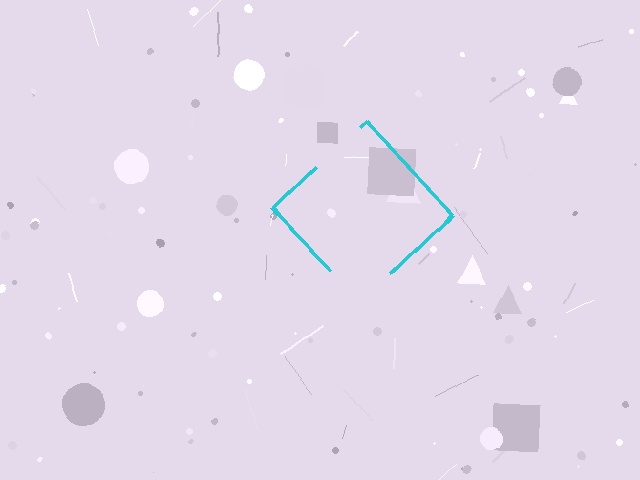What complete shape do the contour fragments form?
The contour fragments form a diamond.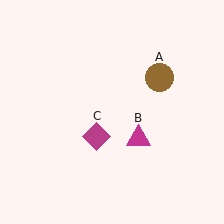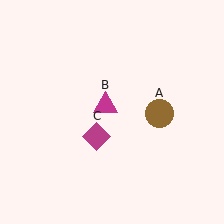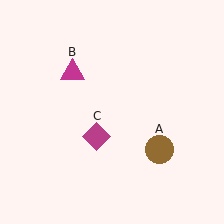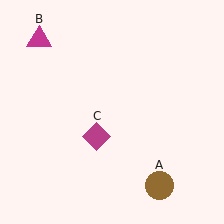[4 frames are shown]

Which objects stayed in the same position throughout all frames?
Magenta diamond (object C) remained stationary.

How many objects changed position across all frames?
2 objects changed position: brown circle (object A), magenta triangle (object B).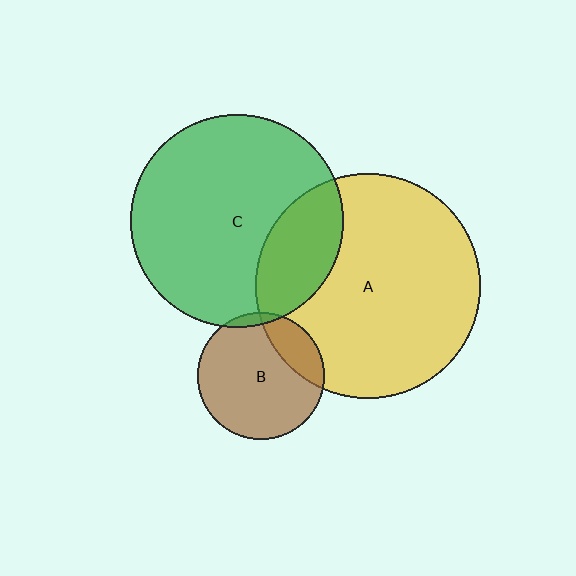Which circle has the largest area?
Circle A (yellow).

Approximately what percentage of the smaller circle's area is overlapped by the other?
Approximately 20%.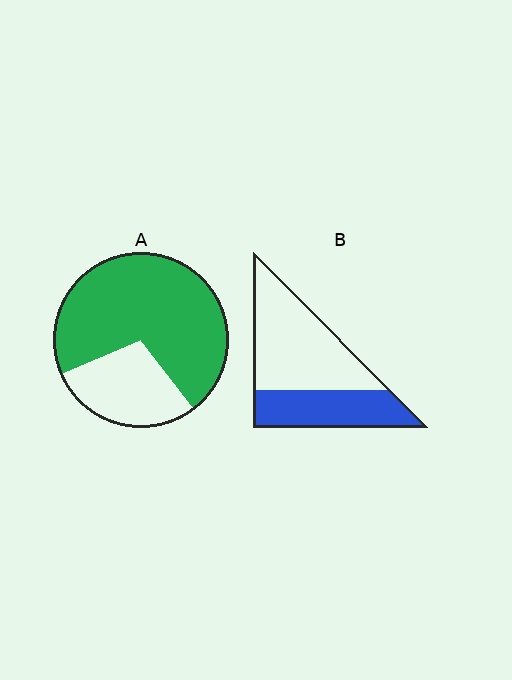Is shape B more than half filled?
No.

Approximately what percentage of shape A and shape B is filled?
A is approximately 70% and B is approximately 40%.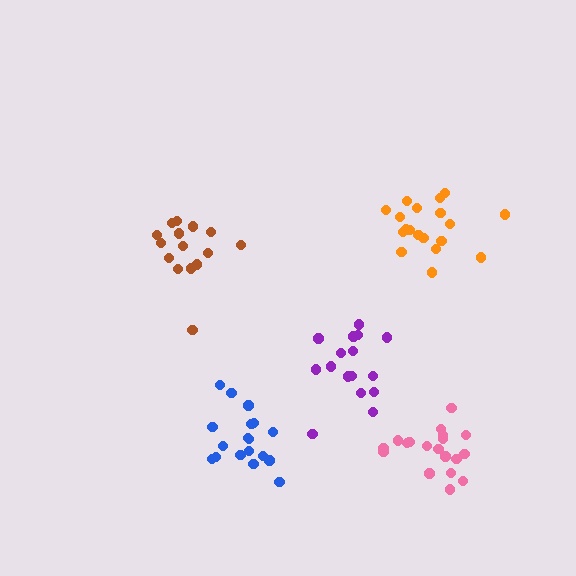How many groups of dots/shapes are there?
There are 5 groups.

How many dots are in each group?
Group 1: 16 dots, Group 2: 18 dots, Group 3: 15 dots, Group 4: 19 dots, Group 5: 19 dots (87 total).